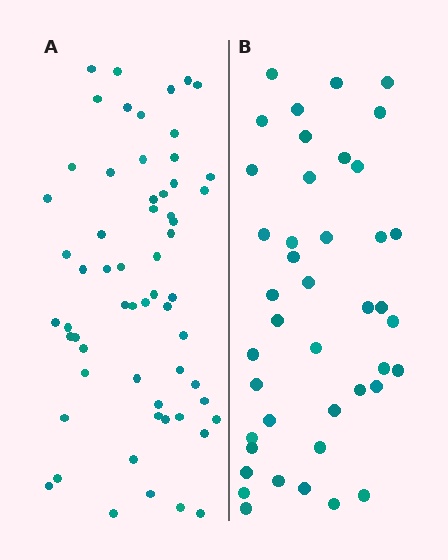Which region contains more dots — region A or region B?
Region A (the left region) has more dots.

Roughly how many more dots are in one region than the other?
Region A has approximately 20 more dots than region B.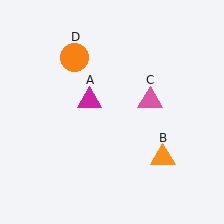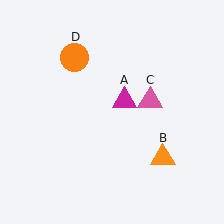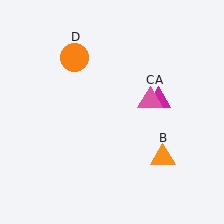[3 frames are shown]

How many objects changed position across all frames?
1 object changed position: magenta triangle (object A).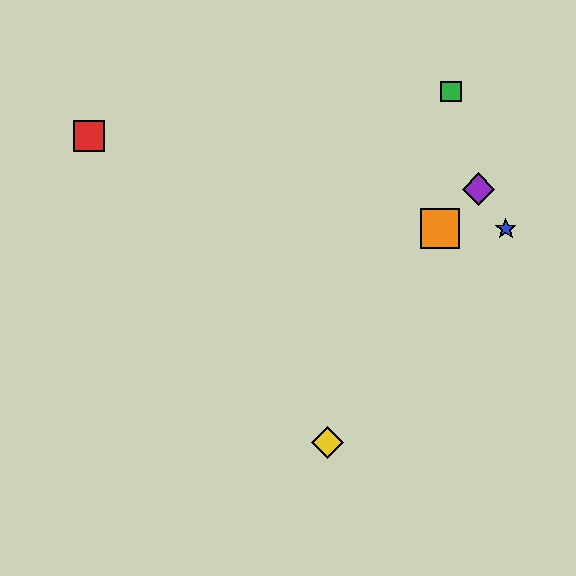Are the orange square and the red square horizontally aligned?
No, the orange square is at y≈229 and the red square is at y≈136.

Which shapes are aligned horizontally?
The blue star, the orange square are aligned horizontally.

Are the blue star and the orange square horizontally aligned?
Yes, both are at y≈229.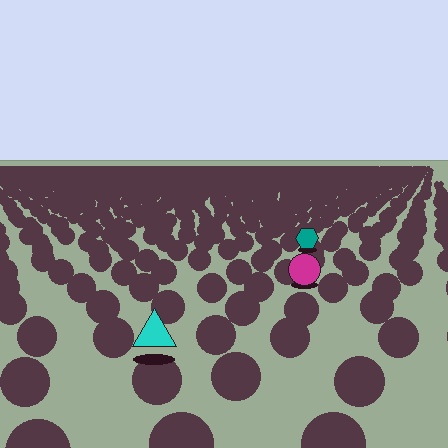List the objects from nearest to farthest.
From nearest to farthest: the cyan triangle, the magenta circle, the teal hexagon.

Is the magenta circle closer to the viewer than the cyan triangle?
No. The cyan triangle is closer — you can tell from the texture gradient: the ground texture is coarser near it.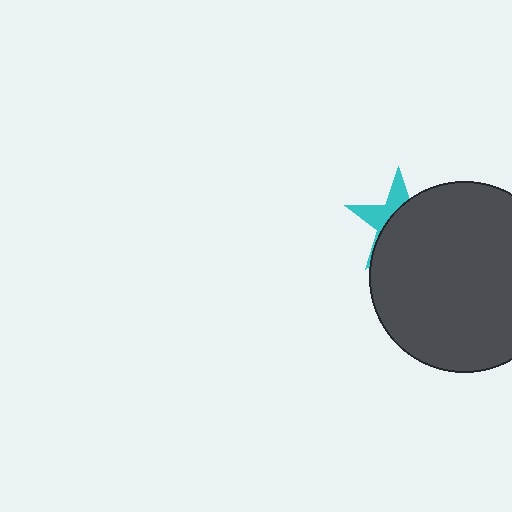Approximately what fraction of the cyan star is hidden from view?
Roughly 66% of the cyan star is hidden behind the dark gray circle.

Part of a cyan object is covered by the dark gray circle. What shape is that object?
It is a star.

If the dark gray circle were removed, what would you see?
You would see the complete cyan star.